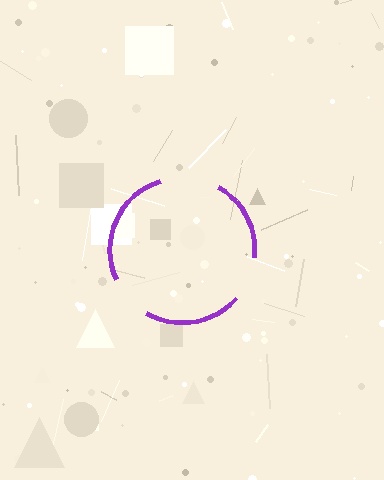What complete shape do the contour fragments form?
The contour fragments form a circle.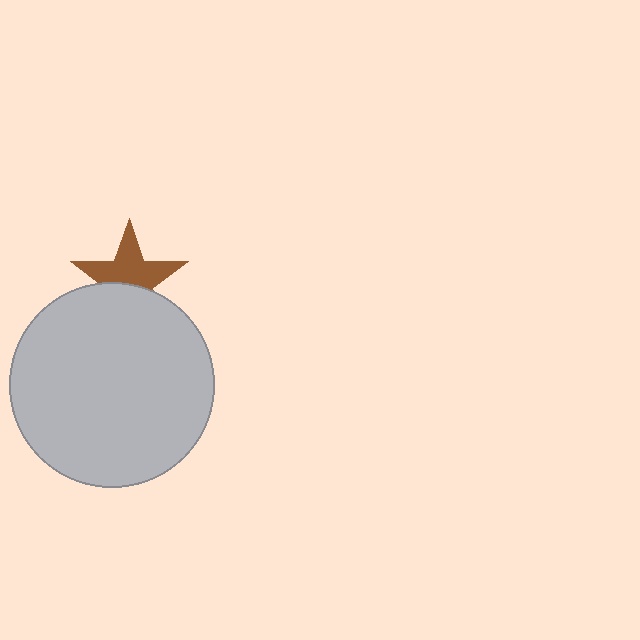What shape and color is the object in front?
The object in front is a light gray circle.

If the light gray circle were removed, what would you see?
You would see the complete brown star.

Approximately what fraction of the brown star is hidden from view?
Roughly 41% of the brown star is hidden behind the light gray circle.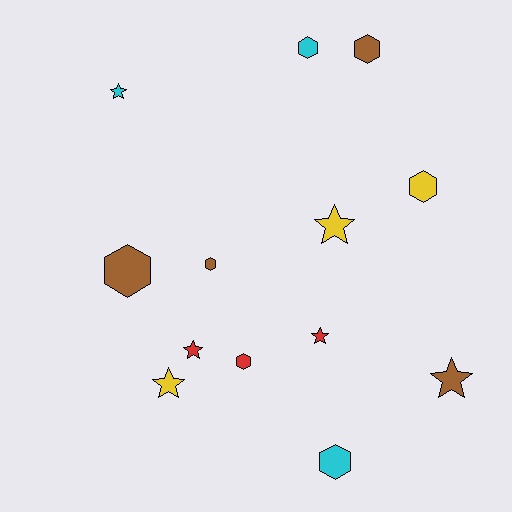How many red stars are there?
There are 2 red stars.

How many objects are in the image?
There are 13 objects.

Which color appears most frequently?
Brown, with 4 objects.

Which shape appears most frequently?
Hexagon, with 7 objects.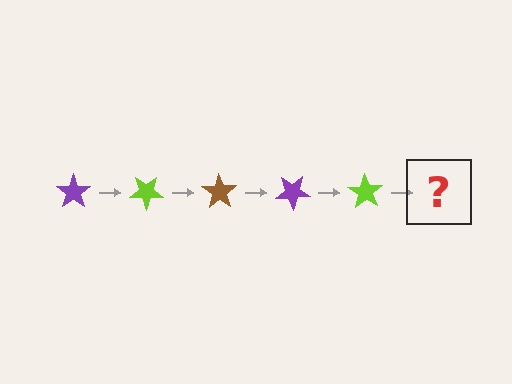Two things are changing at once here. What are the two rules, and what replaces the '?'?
The two rules are that it rotates 35 degrees each step and the color cycles through purple, lime, and brown. The '?' should be a brown star, rotated 175 degrees from the start.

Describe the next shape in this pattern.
It should be a brown star, rotated 175 degrees from the start.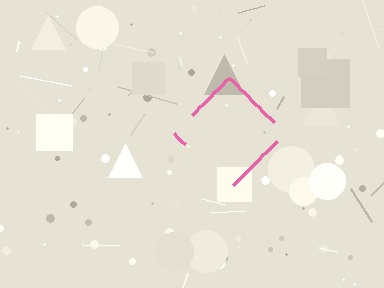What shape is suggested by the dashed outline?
The dashed outline suggests a diamond.